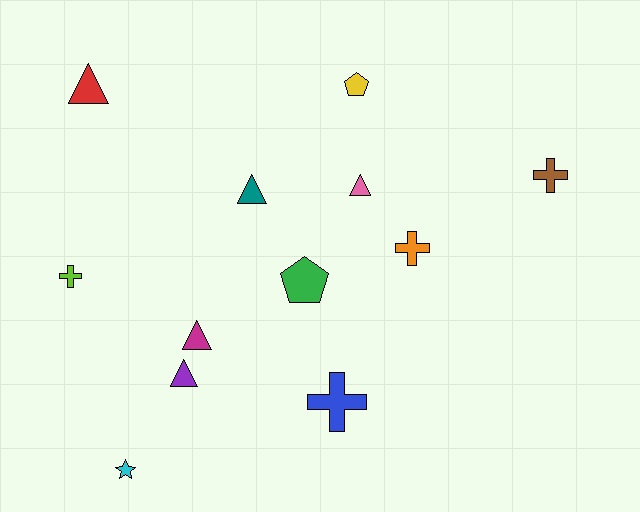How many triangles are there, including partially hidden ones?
There are 5 triangles.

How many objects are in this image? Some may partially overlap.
There are 12 objects.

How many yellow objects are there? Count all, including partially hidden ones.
There is 1 yellow object.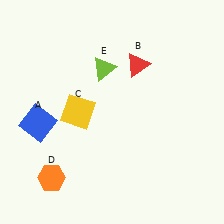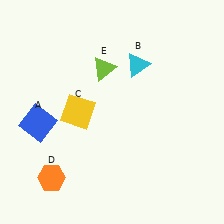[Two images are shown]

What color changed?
The triangle (B) changed from red in Image 1 to cyan in Image 2.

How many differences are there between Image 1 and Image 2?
There is 1 difference between the two images.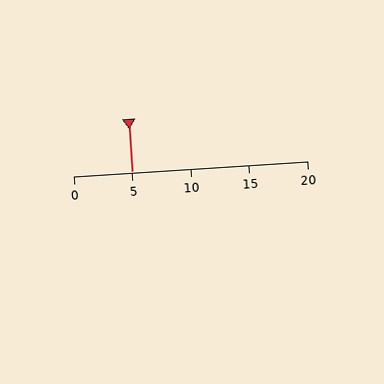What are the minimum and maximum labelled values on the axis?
The axis runs from 0 to 20.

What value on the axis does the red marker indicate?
The marker indicates approximately 5.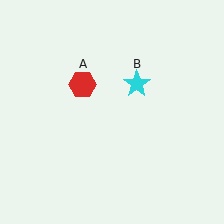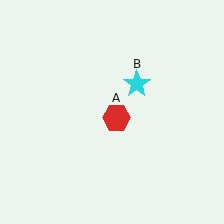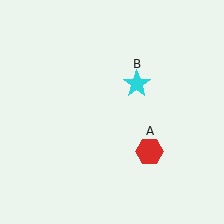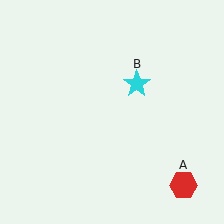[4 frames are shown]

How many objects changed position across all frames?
1 object changed position: red hexagon (object A).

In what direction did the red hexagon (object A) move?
The red hexagon (object A) moved down and to the right.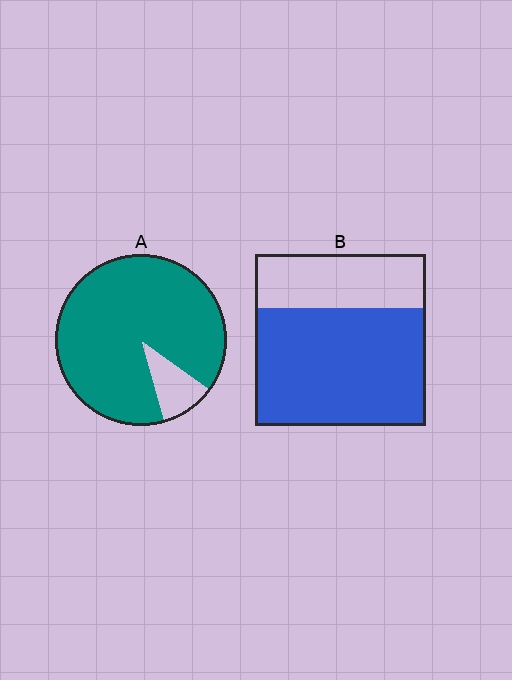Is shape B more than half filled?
Yes.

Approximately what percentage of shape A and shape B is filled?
A is approximately 90% and B is approximately 70%.